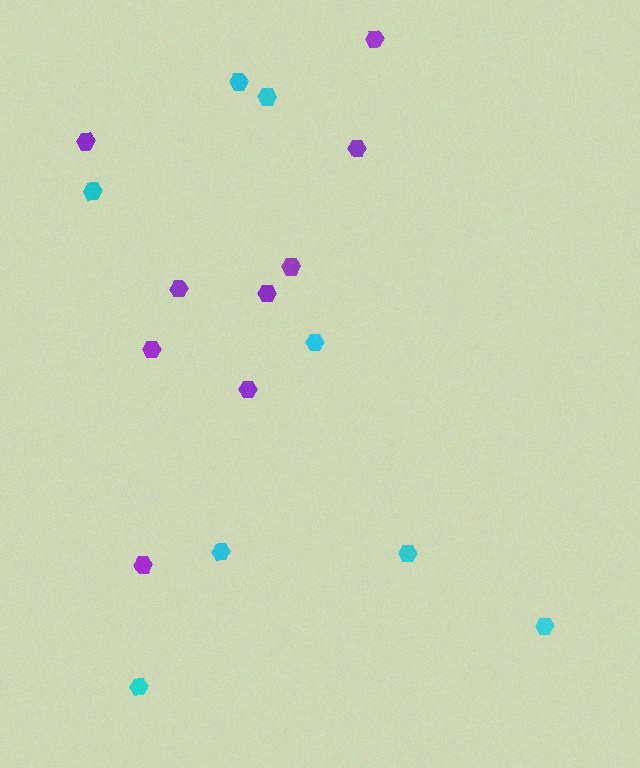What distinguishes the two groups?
There are 2 groups: one group of purple hexagons (9) and one group of cyan hexagons (8).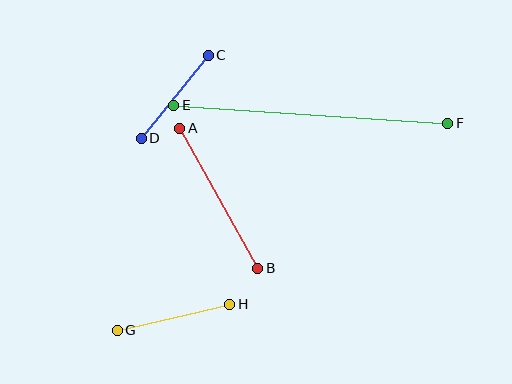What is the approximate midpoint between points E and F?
The midpoint is at approximately (311, 114) pixels.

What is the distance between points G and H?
The distance is approximately 115 pixels.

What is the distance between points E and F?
The distance is approximately 275 pixels.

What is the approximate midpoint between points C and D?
The midpoint is at approximately (175, 97) pixels.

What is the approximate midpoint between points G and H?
The midpoint is at approximately (173, 317) pixels.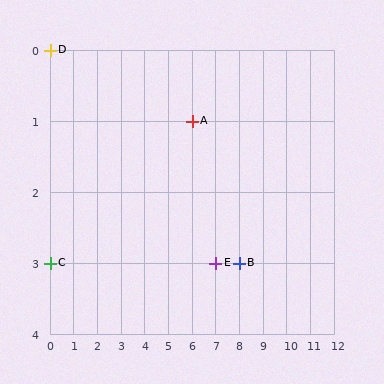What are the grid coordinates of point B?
Point B is at grid coordinates (8, 3).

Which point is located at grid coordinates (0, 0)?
Point D is at (0, 0).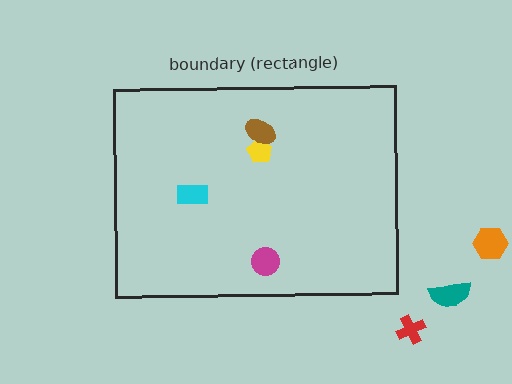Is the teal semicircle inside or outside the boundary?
Outside.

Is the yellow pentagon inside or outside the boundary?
Inside.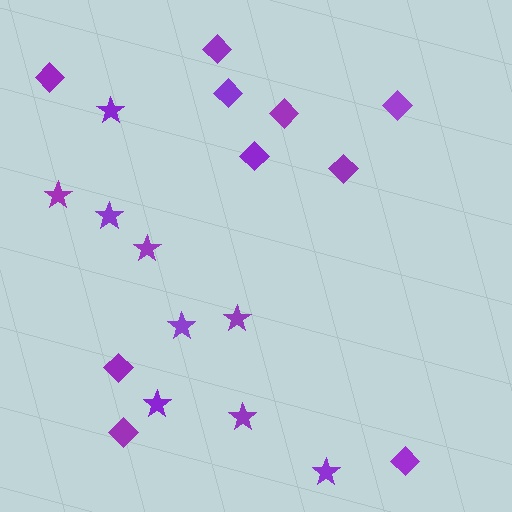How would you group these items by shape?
There are 2 groups: one group of diamonds (10) and one group of stars (9).